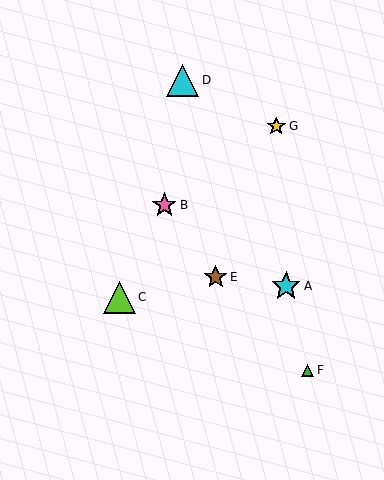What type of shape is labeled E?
Shape E is a brown star.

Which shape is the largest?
The cyan triangle (labeled D) is the largest.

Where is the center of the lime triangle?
The center of the lime triangle is at (119, 297).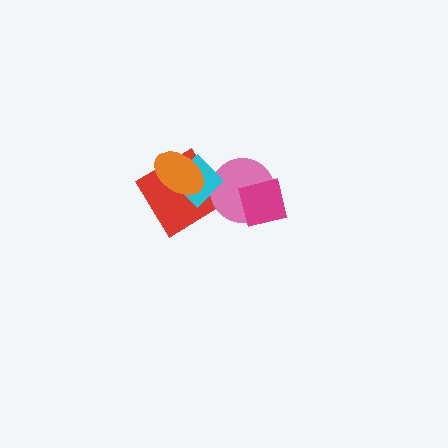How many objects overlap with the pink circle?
3 objects overlap with the pink circle.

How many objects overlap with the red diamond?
3 objects overlap with the red diamond.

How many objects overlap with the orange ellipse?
2 objects overlap with the orange ellipse.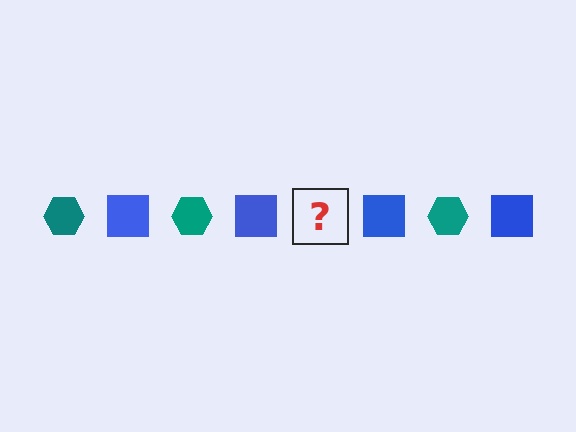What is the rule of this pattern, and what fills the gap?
The rule is that the pattern alternates between teal hexagon and blue square. The gap should be filled with a teal hexagon.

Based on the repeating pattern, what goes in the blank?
The blank should be a teal hexagon.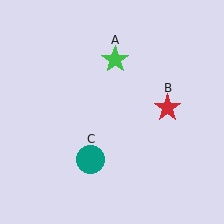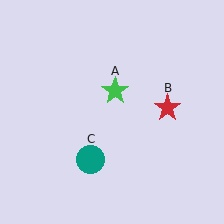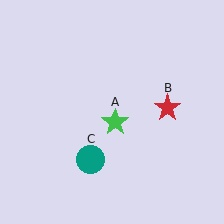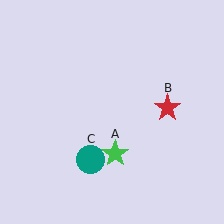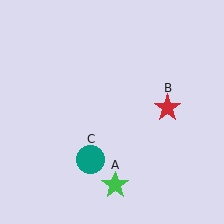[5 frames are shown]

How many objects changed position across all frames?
1 object changed position: green star (object A).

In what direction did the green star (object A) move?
The green star (object A) moved down.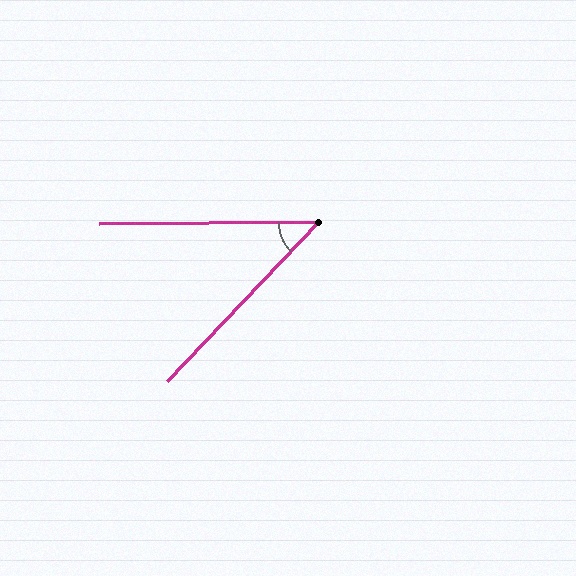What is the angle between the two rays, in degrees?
Approximately 46 degrees.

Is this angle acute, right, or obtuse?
It is acute.